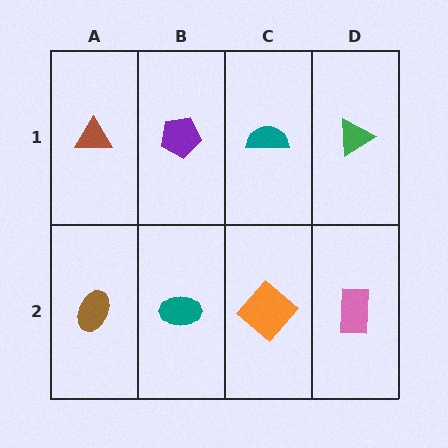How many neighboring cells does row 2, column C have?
3.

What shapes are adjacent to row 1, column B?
A teal ellipse (row 2, column B), a brown triangle (row 1, column A), a teal semicircle (row 1, column C).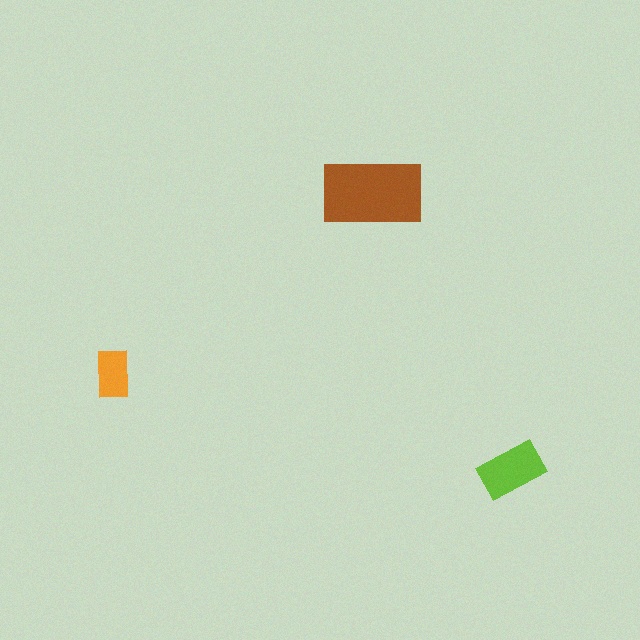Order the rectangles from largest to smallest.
the brown one, the lime one, the orange one.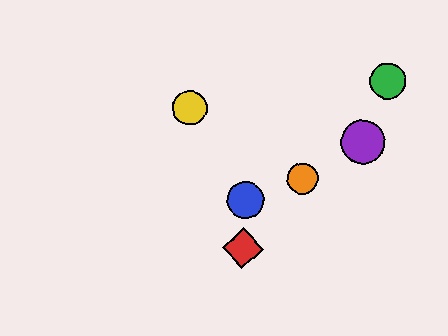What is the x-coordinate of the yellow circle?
The yellow circle is at x≈190.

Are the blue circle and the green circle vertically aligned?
No, the blue circle is at x≈245 and the green circle is at x≈387.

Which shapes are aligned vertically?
The red diamond, the blue circle are aligned vertically.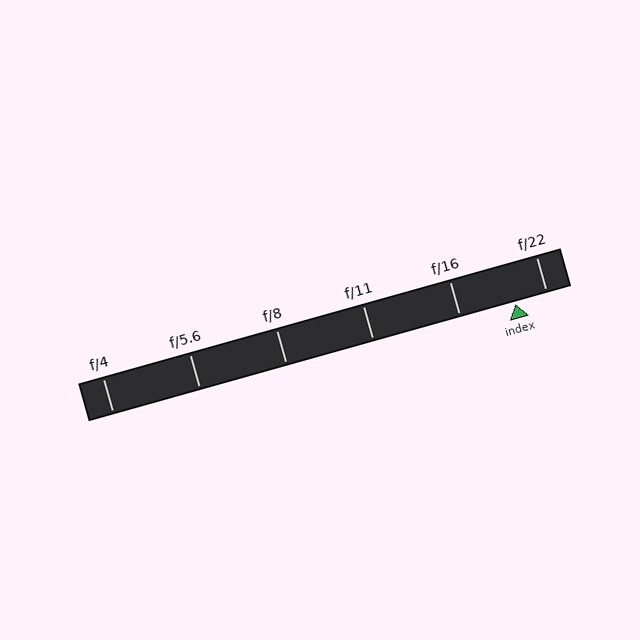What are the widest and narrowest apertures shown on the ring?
The widest aperture shown is f/4 and the narrowest is f/22.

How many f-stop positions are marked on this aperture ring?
There are 6 f-stop positions marked.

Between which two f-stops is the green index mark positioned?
The index mark is between f/16 and f/22.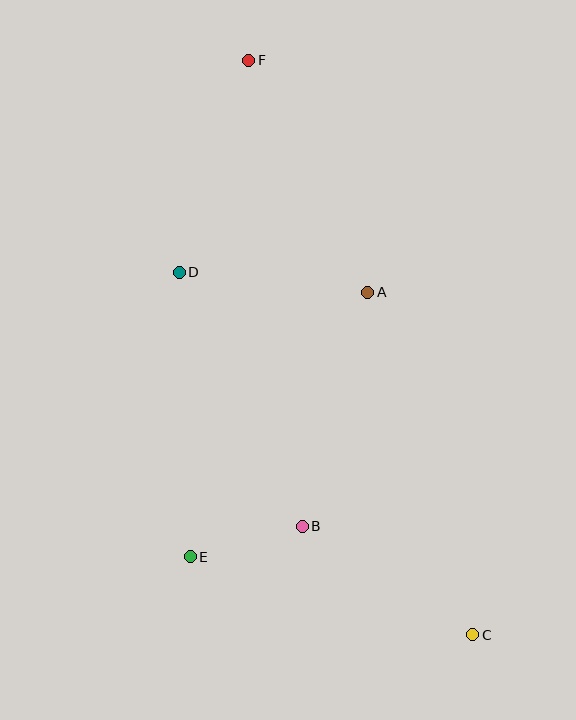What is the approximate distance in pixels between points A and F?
The distance between A and F is approximately 261 pixels.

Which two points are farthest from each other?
Points C and F are farthest from each other.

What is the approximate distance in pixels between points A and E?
The distance between A and E is approximately 318 pixels.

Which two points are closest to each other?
Points B and E are closest to each other.